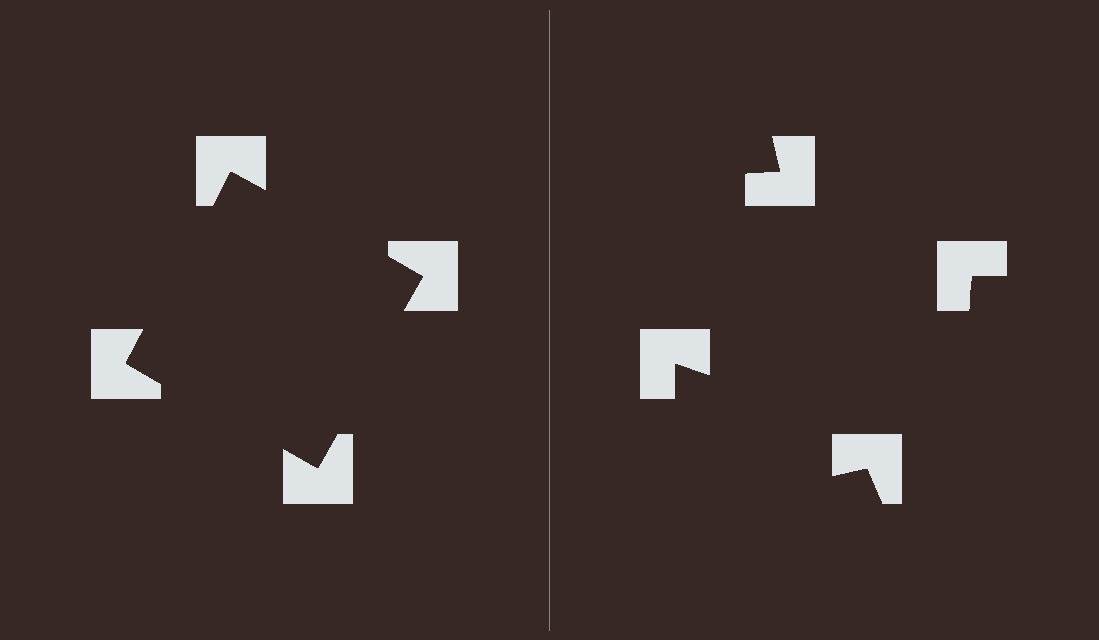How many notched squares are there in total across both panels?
8 — 4 on each side.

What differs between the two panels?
The notched squares are positioned identically on both sides; only the wedge orientations differ. On the left they align to a square; on the right they are misaligned.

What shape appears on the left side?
An illusory square.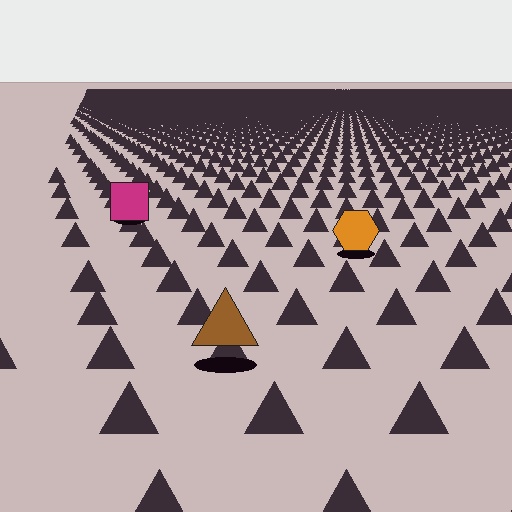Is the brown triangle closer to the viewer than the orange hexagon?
Yes. The brown triangle is closer — you can tell from the texture gradient: the ground texture is coarser near it.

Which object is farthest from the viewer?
The magenta square is farthest from the viewer. It appears smaller and the ground texture around it is denser.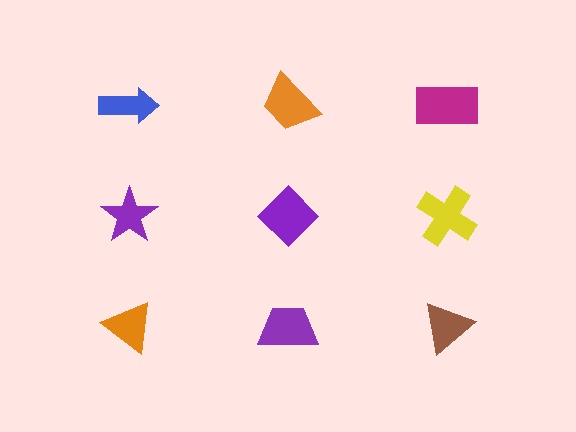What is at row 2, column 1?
A purple star.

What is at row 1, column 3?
A magenta rectangle.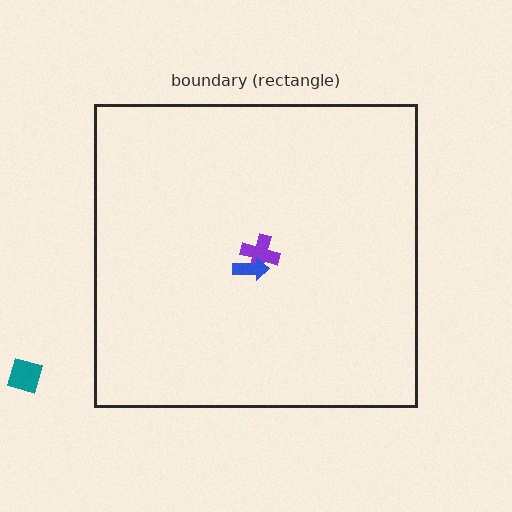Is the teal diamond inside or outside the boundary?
Outside.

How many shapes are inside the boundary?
2 inside, 1 outside.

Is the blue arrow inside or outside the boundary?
Inside.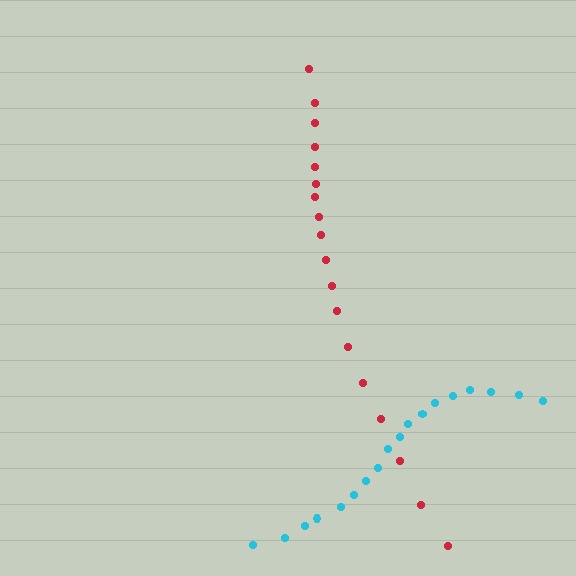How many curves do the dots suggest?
There are 2 distinct paths.